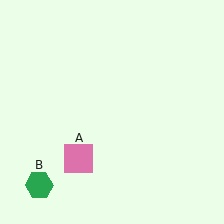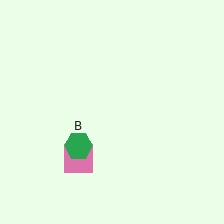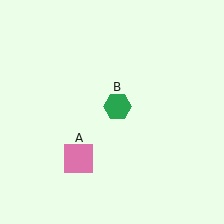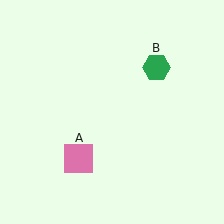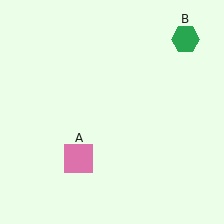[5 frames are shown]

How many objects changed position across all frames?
1 object changed position: green hexagon (object B).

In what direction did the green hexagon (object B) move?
The green hexagon (object B) moved up and to the right.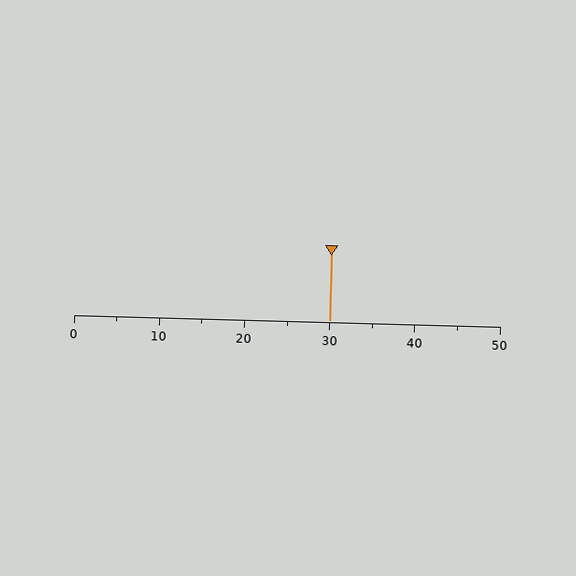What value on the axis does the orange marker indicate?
The marker indicates approximately 30.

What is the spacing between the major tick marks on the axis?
The major ticks are spaced 10 apart.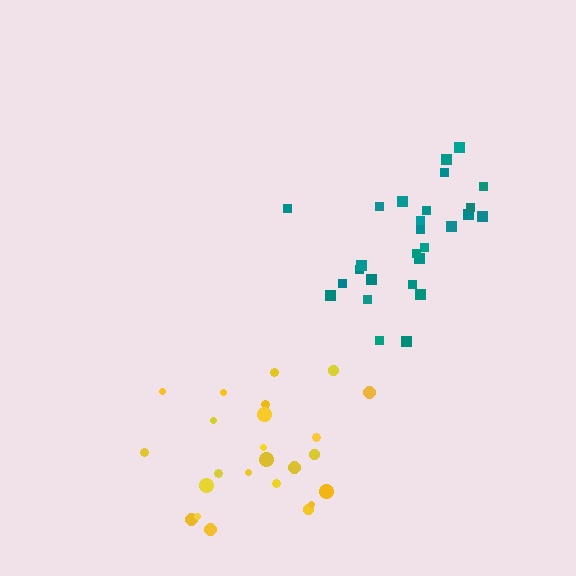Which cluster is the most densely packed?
Teal.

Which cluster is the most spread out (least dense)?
Yellow.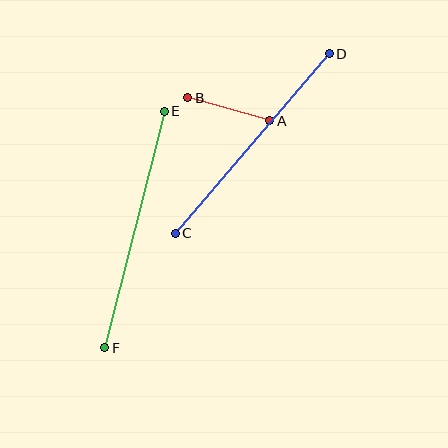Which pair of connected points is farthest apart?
Points E and F are farthest apart.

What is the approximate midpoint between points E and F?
The midpoint is at approximately (134, 230) pixels.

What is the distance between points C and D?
The distance is approximately 237 pixels.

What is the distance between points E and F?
The distance is approximately 244 pixels.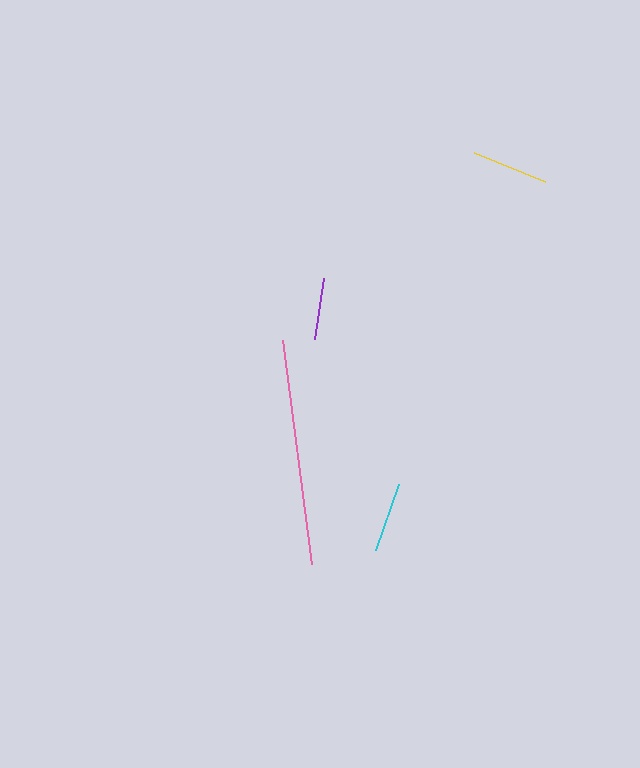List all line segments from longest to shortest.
From longest to shortest: pink, yellow, cyan, purple.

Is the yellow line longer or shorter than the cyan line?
The yellow line is longer than the cyan line.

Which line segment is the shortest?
The purple line is the shortest at approximately 62 pixels.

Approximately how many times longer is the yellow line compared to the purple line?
The yellow line is approximately 1.2 times the length of the purple line.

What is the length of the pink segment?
The pink segment is approximately 226 pixels long.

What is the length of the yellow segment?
The yellow segment is approximately 77 pixels long.